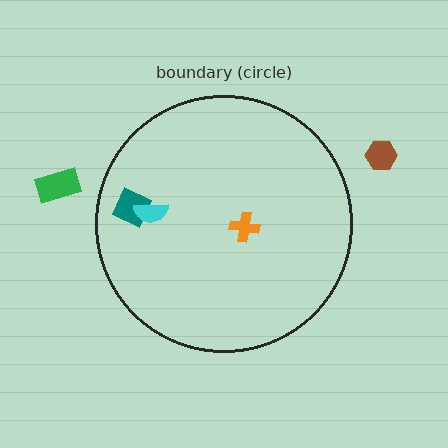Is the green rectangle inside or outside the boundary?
Outside.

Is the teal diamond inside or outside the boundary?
Inside.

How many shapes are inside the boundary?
3 inside, 2 outside.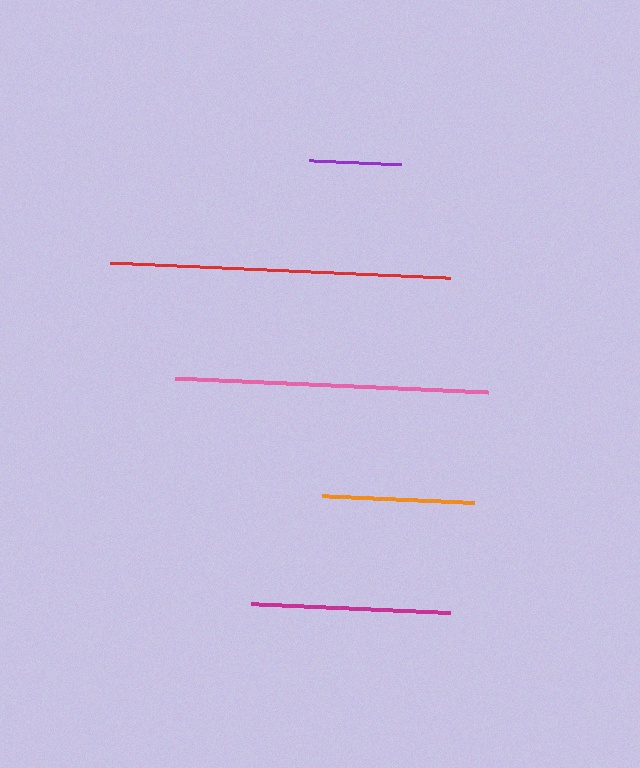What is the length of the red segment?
The red segment is approximately 340 pixels long.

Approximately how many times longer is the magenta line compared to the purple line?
The magenta line is approximately 2.2 times the length of the purple line.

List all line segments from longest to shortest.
From longest to shortest: red, pink, magenta, orange, purple.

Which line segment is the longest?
The red line is the longest at approximately 340 pixels.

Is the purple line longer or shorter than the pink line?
The pink line is longer than the purple line.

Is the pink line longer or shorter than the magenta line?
The pink line is longer than the magenta line.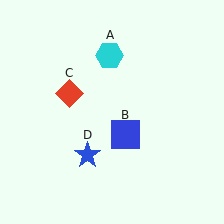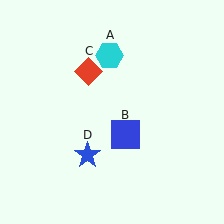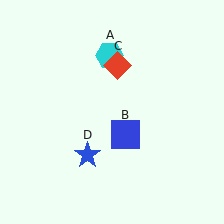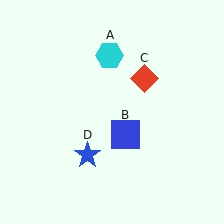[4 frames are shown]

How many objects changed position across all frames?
1 object changed position: red diamond (object C).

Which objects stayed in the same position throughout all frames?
Cyan hexagon (object A) and blue square (object B) and blue star (object D) remained stationary.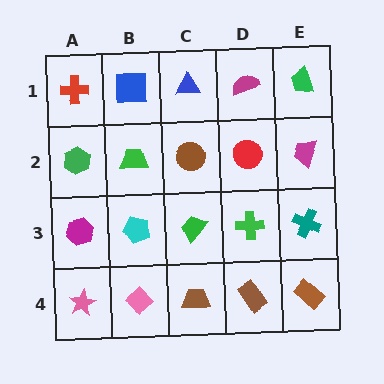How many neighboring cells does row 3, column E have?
3.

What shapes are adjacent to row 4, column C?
A green trapezoid (row 3, column C), a pink diamond (row 4, column B), a brown rectangle (row 4, column D).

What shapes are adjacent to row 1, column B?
A green trapezoid (row 2, column B), a red cross (row 1, column A), a blue triangle (row 1, column C).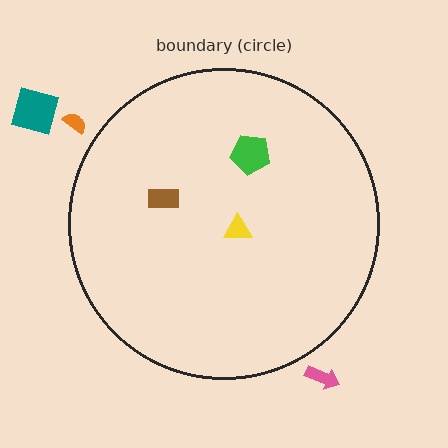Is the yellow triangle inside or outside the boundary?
Inside.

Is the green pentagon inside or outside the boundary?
Inside.